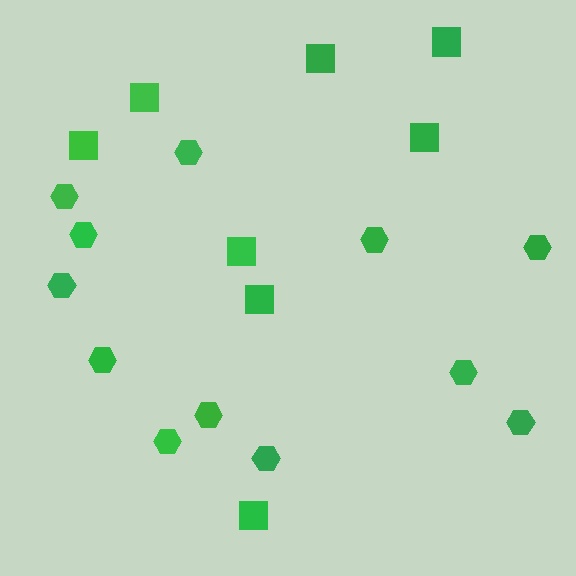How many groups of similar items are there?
There are 2 groups: one group of hexagons (12) and one group of squares (8).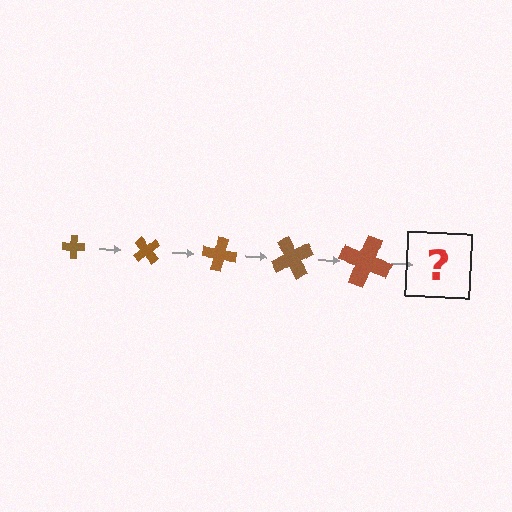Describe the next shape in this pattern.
It should be a cross, larger than the previous one and rotated 250 degrees from the start.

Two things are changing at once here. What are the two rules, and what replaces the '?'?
The two rules are that the cross grows larger each step and it rotates 50 degrees each step. The '?' should be a cross, larger than the previous one and rotated 250 degrees from the start.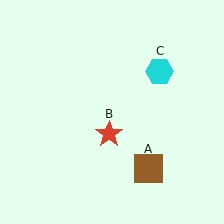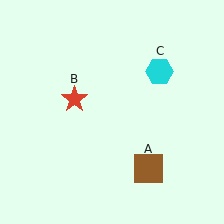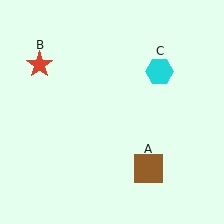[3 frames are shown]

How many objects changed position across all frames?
1 object changed position: red star (object B).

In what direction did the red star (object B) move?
The red star (object B) moved up and to the left.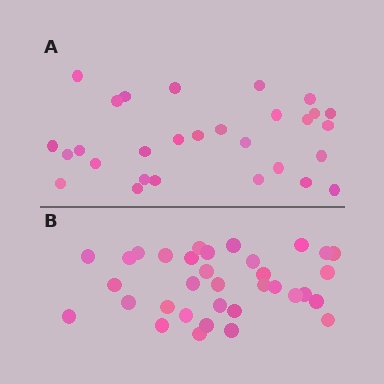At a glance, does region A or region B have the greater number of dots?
Region B (the bottom region) has more dots.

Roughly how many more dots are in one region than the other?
Region B has about 5 more dots than region A.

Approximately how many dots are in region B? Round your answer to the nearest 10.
About 30 dots. (The exact count is 34, which rounds to 30.)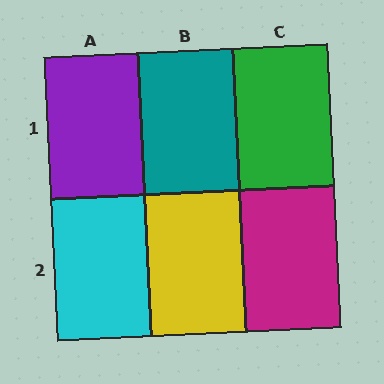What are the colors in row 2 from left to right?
Cyan, yellow, magenta.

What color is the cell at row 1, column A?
Purple.